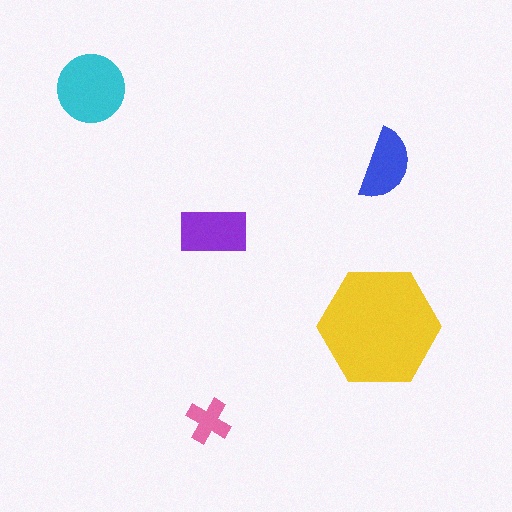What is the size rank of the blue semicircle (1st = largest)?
4th.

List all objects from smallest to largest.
The pink cross, the blue semicircle, the purple rectangle, the cyan circle, the yellow hexagon.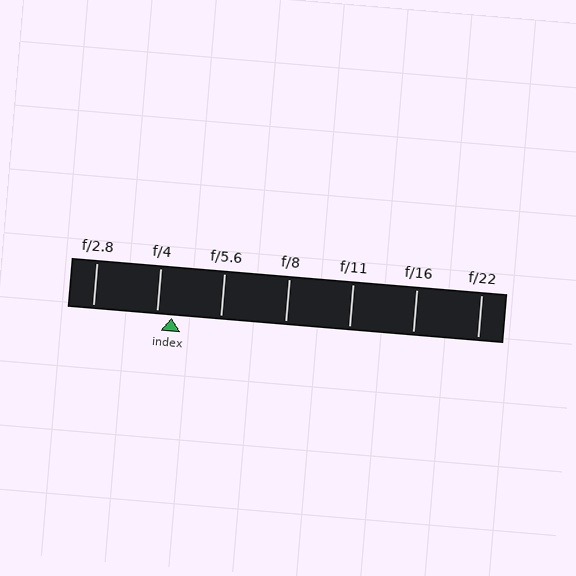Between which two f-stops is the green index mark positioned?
The index mark is between f/4 and f/5.6.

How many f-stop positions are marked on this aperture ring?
There are 7 f-stop positions marked.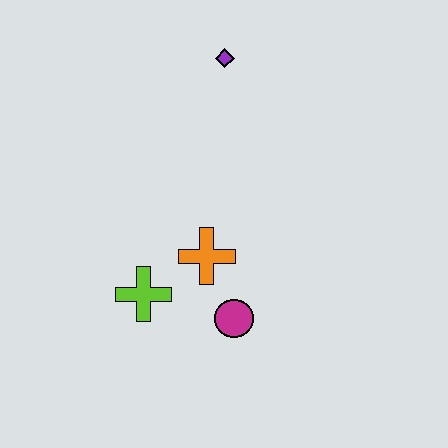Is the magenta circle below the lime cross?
Yes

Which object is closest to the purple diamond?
The orange cross is closest to the purple diamond.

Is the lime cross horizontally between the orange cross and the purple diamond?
No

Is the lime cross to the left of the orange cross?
Yes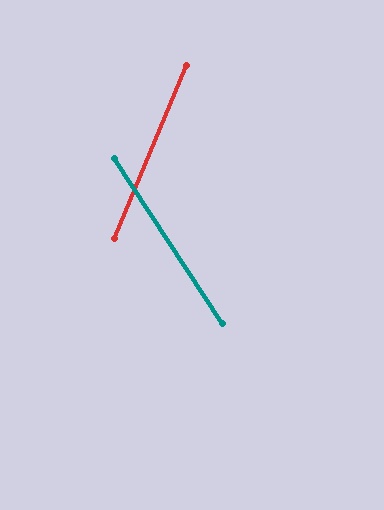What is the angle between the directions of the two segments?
Approximately 56 degrees.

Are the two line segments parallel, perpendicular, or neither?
Neither parallel nor perpendicular — they differ by about 56°.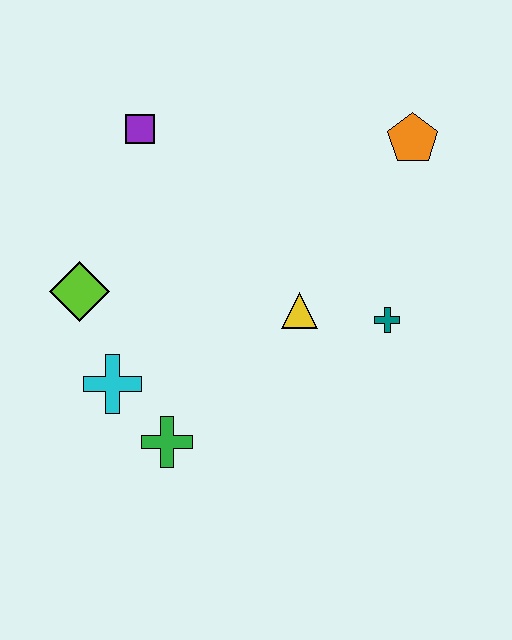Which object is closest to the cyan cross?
The green cross is closest to the cyan cross.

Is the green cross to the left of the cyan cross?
No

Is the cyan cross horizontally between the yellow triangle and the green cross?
No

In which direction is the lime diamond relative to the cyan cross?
The lime diamond is above the cyan cross.